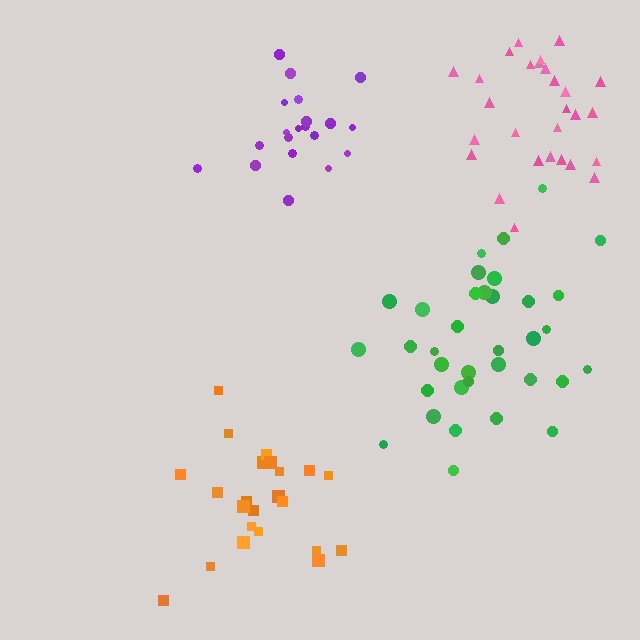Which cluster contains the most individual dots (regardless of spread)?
Green (35).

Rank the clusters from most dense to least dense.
pink, purple, orange, green.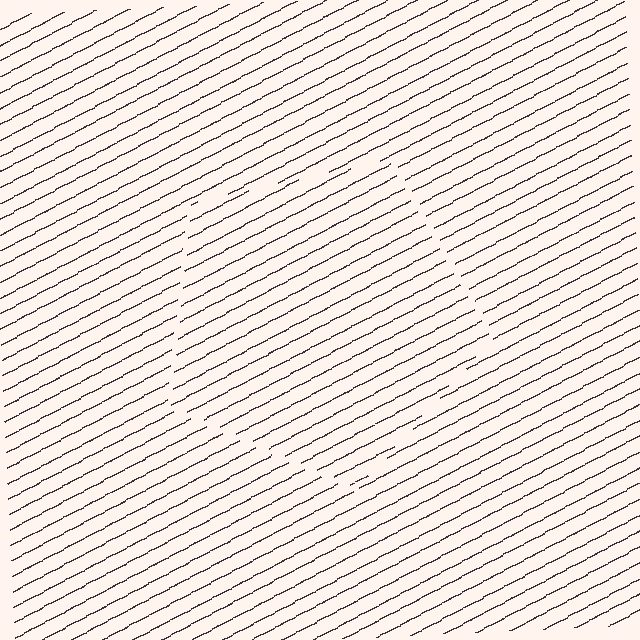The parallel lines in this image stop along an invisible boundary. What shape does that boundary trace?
An illusory pentagon. The interior of the shape contains the same grating, shifted by half a period — the contour is defined by the phase discontinuity where line-ends from the inner and outer gratings abut.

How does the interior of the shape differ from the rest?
The interior of the shape contains the same grating, shifted by half a period — the contour is defined by the phase discontinuity where line-ends from the inner and outer gratings abut.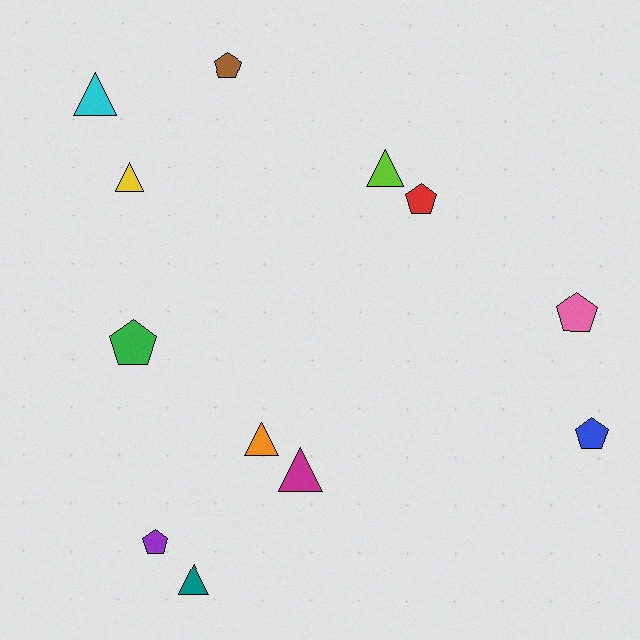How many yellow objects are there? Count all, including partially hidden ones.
There is 1 yellow object.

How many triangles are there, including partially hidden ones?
There are 6 triangles.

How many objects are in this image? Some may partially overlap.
There are 12 objects.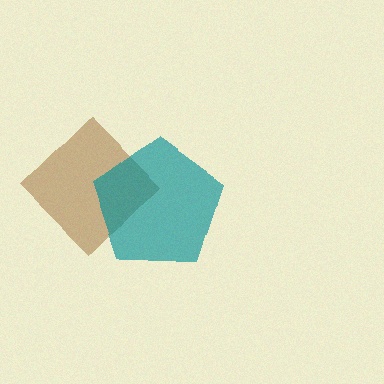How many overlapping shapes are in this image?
There are 2 overlapping shapes in the image.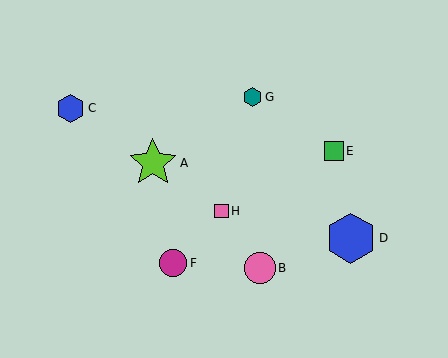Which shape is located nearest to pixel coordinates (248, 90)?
The teal hexagon (labeled G) at (253, 97) is nearest to that location.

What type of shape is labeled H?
Shape H is a pink square.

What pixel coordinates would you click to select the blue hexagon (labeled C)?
Click at (71, 108) to select the blue hexagon C.